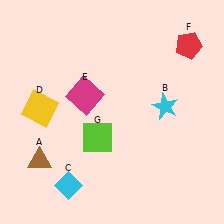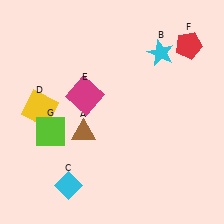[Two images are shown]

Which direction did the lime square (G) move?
The lime square (G) moved left.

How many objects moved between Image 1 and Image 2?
3 objects moved between the two images.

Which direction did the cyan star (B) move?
The cyan star (B) moved up.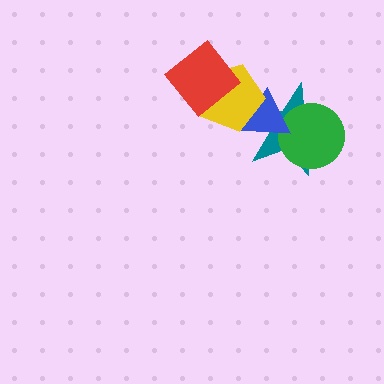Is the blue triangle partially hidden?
Yes, it is partially covered by another shape.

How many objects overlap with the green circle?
2 objects overlap with the green circle.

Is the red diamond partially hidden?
No, no other shape covers it.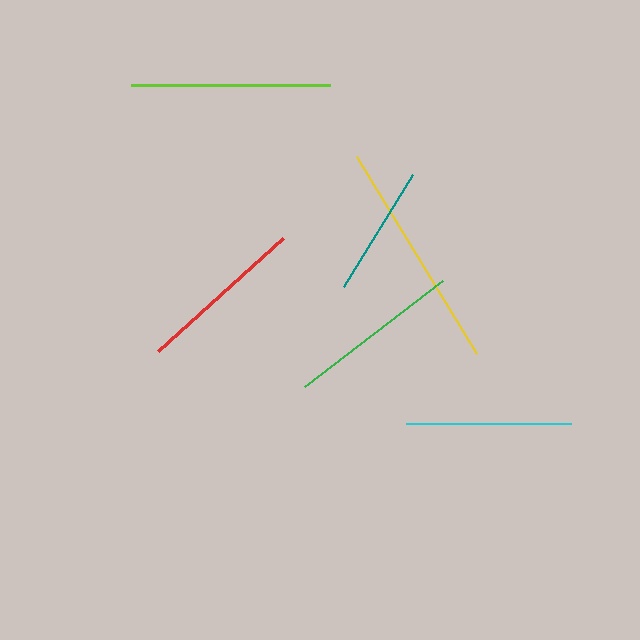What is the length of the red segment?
The red segment is approximately 169 pixels long.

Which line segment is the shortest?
The teal line is the shortest at approximately 131 pixels.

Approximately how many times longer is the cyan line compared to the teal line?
The cyan line is approximately 1.3 times the length of the teal line.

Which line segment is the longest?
The yellow line is the longest at approximately 230 pixels.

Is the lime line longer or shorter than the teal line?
The lime line is longer than the teal line.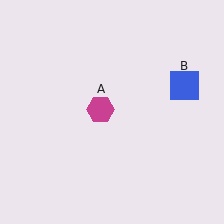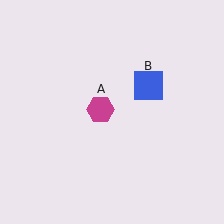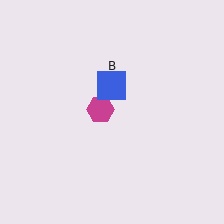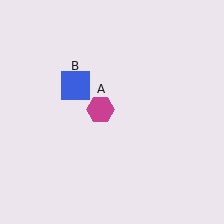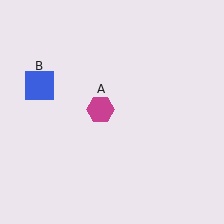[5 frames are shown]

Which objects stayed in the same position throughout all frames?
Magenta hexagon (object A) remained stationary.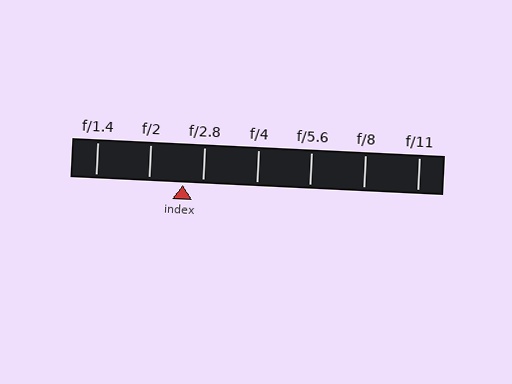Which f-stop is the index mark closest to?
The index mark is closest to f/2.8.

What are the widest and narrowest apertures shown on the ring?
The widest aperture shown is f/1.4 and the narrowest is f/11.